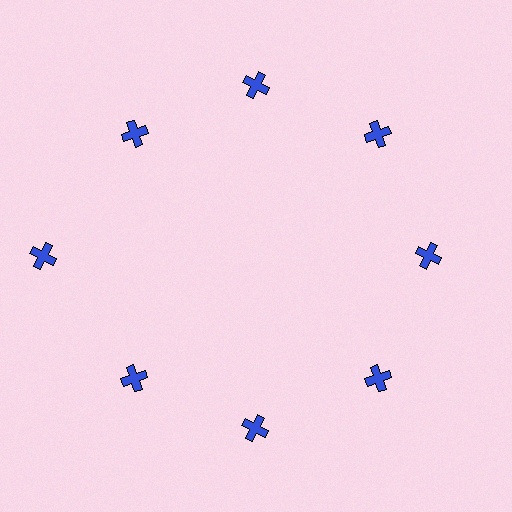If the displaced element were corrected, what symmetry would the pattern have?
It would have 8-fold rotational symmetry — the pattern would map onto itself every 45 degrees.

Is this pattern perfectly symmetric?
No. The 8 blue crosses are arranged in a ring, but one element near the 9 o'clock position is pushed outward from the center, breaking the 8-fold rotational symmetry.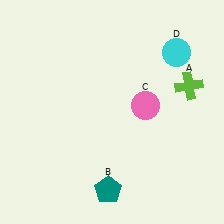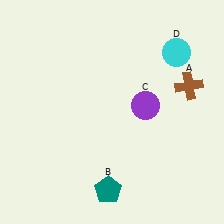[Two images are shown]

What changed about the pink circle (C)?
In Image 1, C is pink. In Image 2, it changed to purple.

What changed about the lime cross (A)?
In Image 1, A is lime. In Image 2, it changed to brown.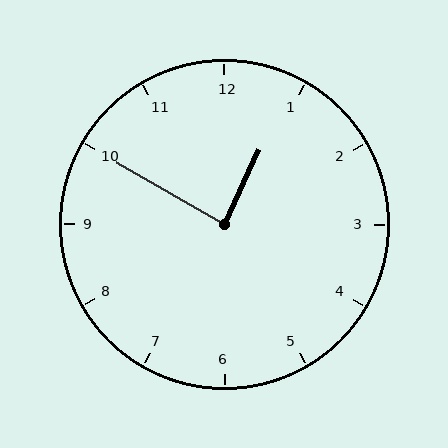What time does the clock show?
12:50.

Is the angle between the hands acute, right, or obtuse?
It is right.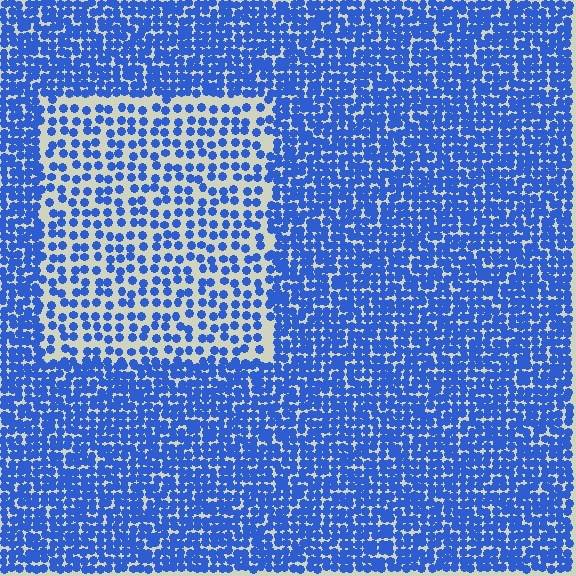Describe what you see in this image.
The image contains small blue elements arranged at two different densities. A rectangle-shaped region is visible where the elements are less densely packed than the surrounding area.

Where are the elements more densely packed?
The elements are more densely packed outside the rectangle boundary.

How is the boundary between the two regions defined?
The boundary is defined by a change in element density (approximately 2.0x ratio). All elements are the same color, size, and shape.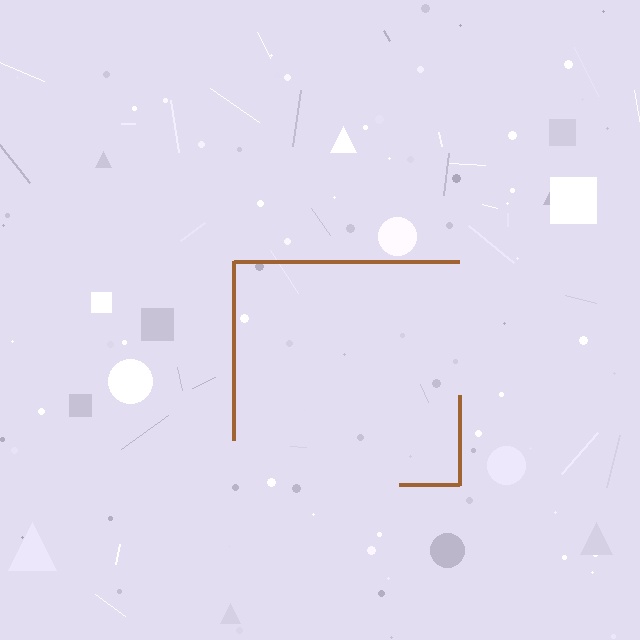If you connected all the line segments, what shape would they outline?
They would outline a square.